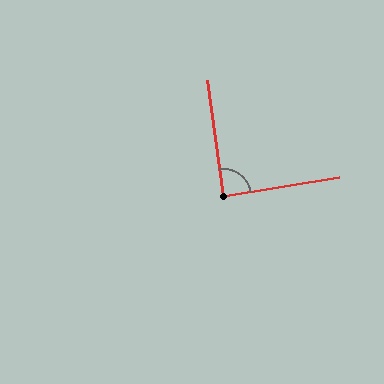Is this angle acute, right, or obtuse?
It is approximately a right angle.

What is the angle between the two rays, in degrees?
Approximately 89 degrees.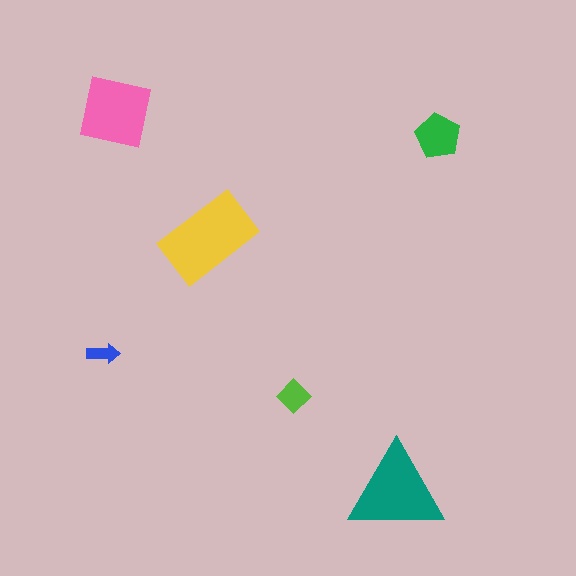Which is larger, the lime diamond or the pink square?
The pink square.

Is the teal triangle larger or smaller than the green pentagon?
Larger.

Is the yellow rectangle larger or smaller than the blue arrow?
Larger.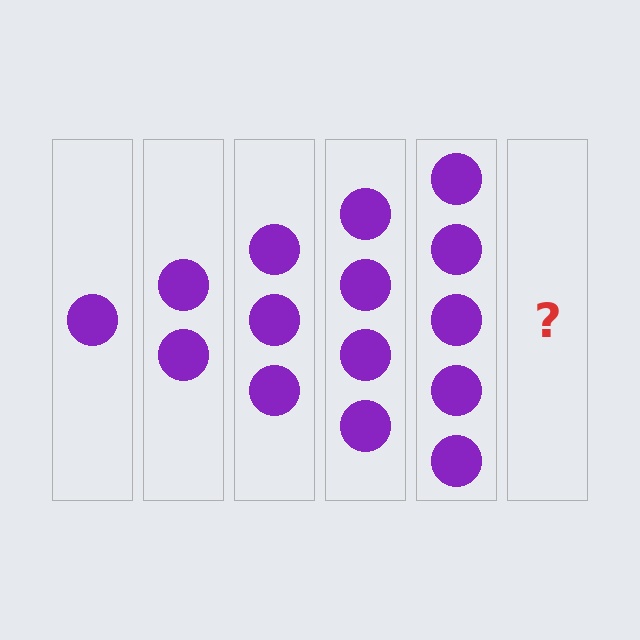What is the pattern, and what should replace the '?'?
The pattern is that each step adds one more circle. The '?' should be 6 circles.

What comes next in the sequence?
The next element should be 6 circles.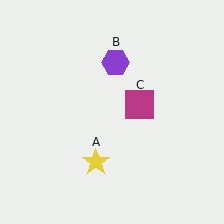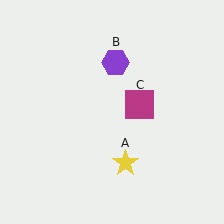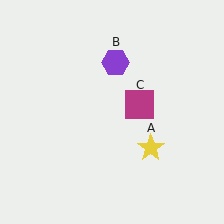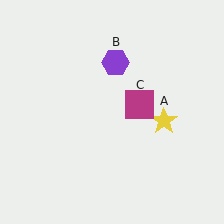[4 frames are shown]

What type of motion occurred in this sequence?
The yellow star (object A) rotated counterclockwise around the center of the scene.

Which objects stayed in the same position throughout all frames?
Purple hexagon (object B) and magenta square (object C) remained stationary.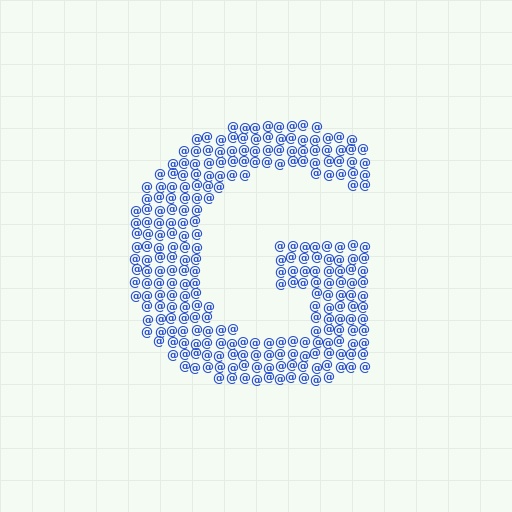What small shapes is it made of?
It is made of small at signs.